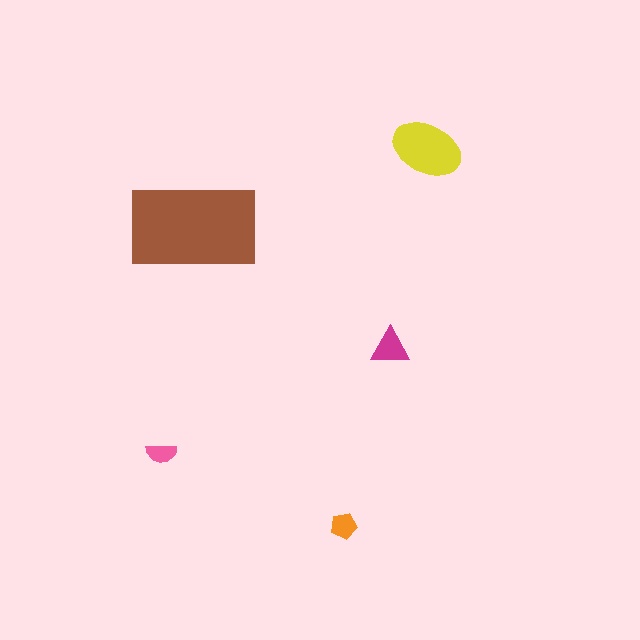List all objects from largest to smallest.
The brown rectangle, the yellow ellipse, the magenta triangle, the orange pentagon, the pink semicircle.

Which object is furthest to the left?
The pink semicircle is leftmost.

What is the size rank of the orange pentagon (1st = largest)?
4th.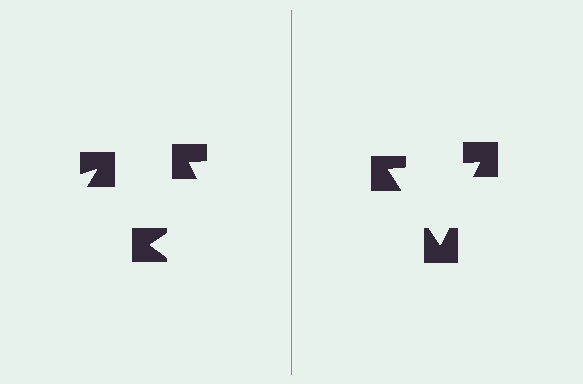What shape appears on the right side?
An illusory triangle.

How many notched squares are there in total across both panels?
6 — 3 on each side.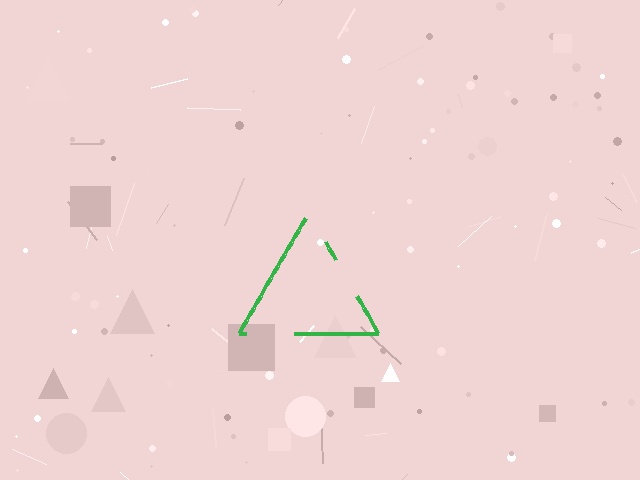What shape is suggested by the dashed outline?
The dashed outline suggests a triangle.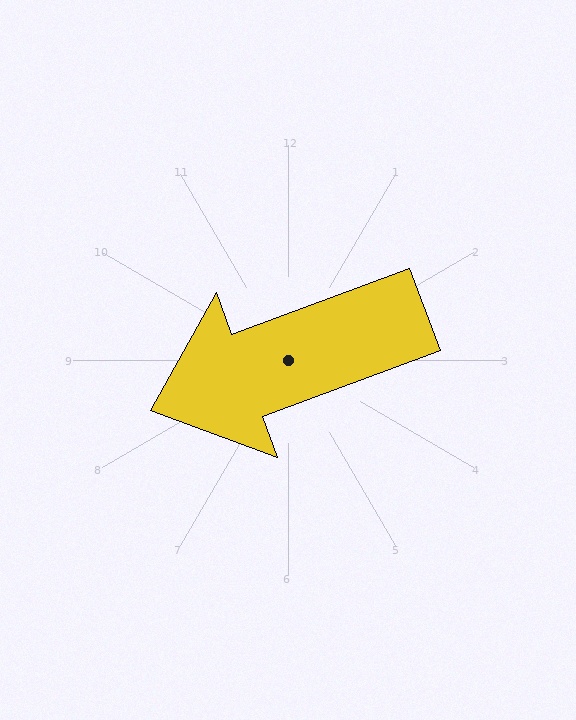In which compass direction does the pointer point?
West.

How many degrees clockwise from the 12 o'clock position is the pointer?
Approximately 250 degrees.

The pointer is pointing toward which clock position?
Roughly 8 o'clock.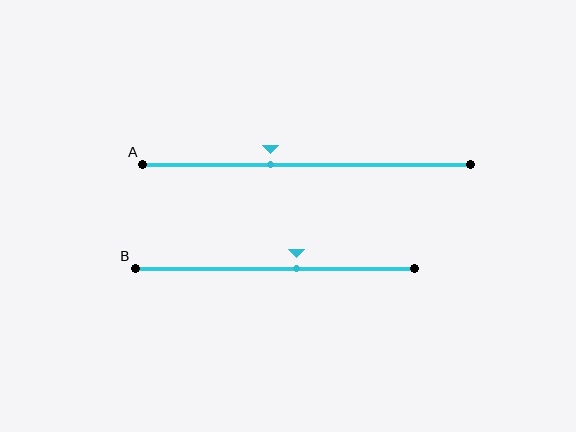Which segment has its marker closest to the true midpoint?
Segment B has its marker closest to the true midpoint.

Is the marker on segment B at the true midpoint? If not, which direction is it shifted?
No, the marker on segment B is shifted to the right by about 8% of the segment length.